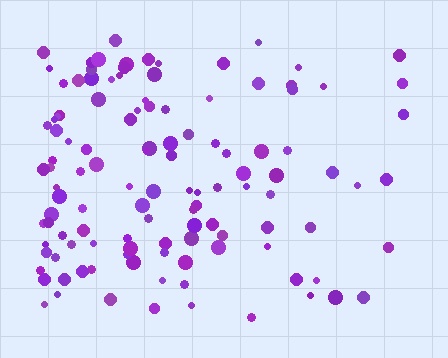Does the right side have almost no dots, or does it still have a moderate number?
Still a moderate number, just noticeably fewer than the left.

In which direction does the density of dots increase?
From right to left, with the left side densest.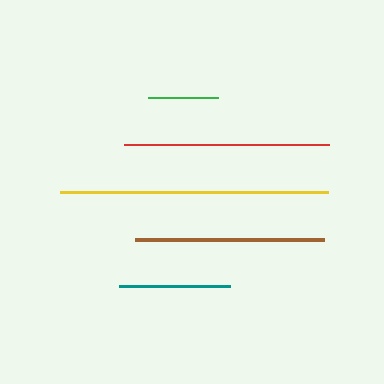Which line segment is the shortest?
The green line is the shortest at approximately 70 pixels.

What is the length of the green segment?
The green segment is approximately 70 pixels long.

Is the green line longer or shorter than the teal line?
The teal line is longer than the green line.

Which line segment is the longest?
The yellow line is the longest at approximately 268 pixels.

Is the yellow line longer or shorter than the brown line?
The yellow line is longer than the brown line.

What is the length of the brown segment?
The brown segment is approximately 190 pixels long.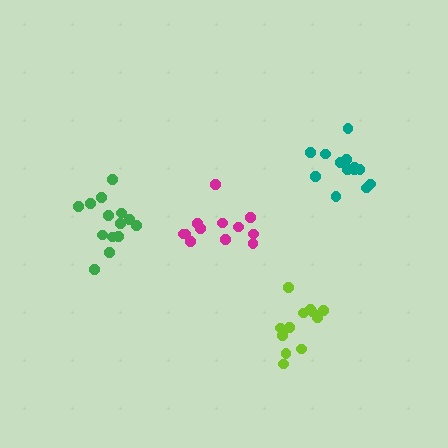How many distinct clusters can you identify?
There are 4 distinct clusters.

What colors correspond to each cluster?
The clusters are colored: lime, green, teal, magenta.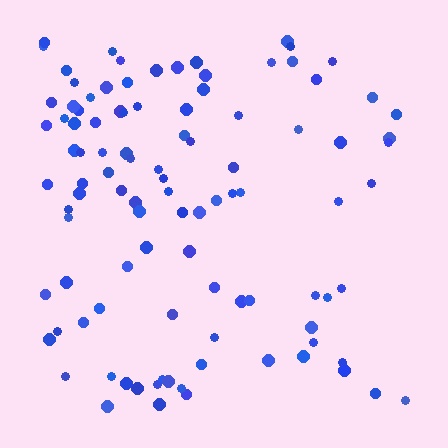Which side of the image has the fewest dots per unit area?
The right.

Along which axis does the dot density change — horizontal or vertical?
Horizontal.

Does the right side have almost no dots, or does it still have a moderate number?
Still a moderate number, just noticeably fewer than the left.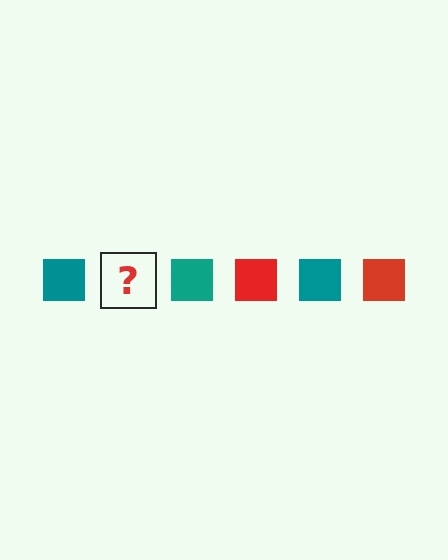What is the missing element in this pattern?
The missing element is a red square.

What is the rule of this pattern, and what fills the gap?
The rule is that the pattern cycles through teal, red squares. The gap should be filled with a red square.